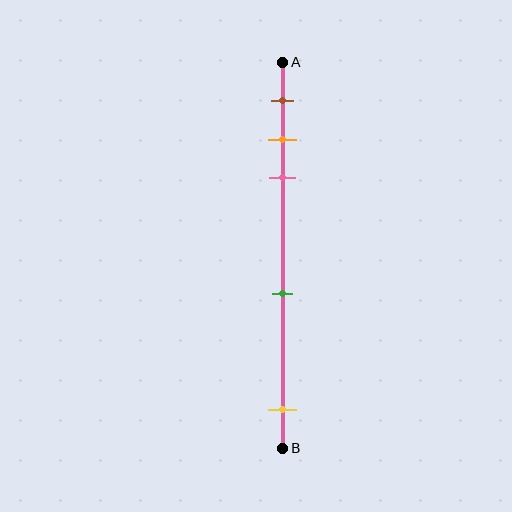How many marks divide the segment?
There are 5 marks dividing the segment.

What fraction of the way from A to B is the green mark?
The green mark is approximately 60% (0.6) of the way from A to B.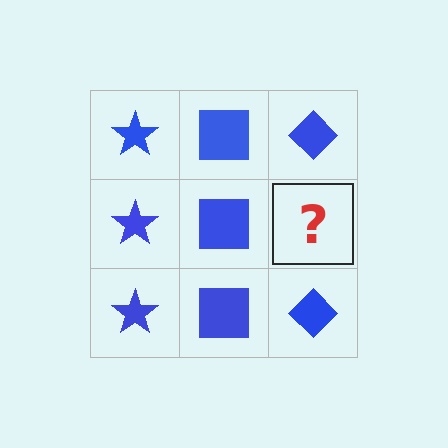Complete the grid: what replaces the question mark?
The question mark should be replaced with a blue diamond.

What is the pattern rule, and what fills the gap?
The rule is that each column has a consistent shape. The gap should be filled with a blue diamond.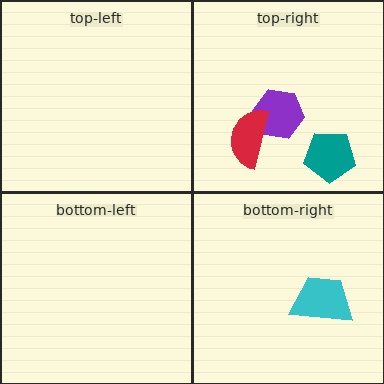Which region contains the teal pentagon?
The top-right region.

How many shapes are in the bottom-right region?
1.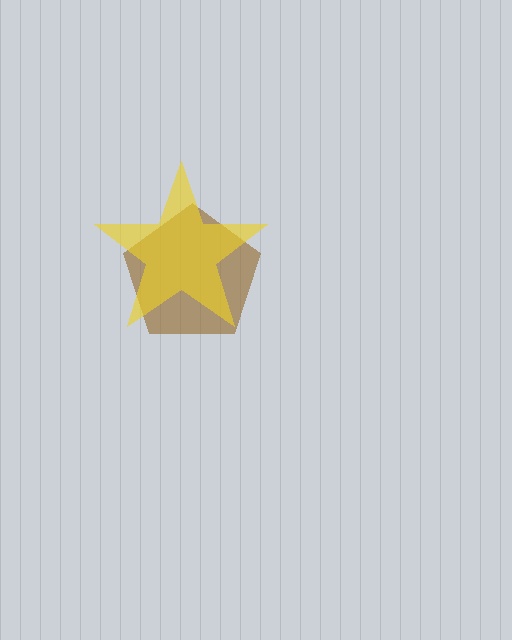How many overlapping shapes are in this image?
There are 2 overlapping shapes in the image.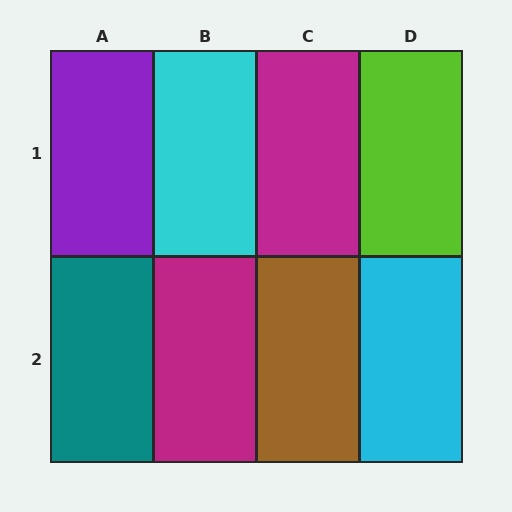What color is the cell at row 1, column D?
Lime.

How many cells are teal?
1 cell is teal.